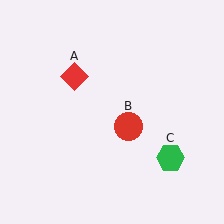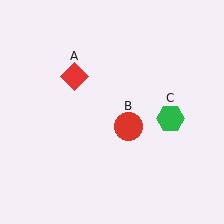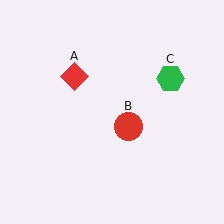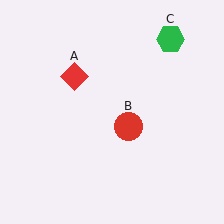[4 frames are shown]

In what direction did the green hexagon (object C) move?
The green hexagon (object C) moved up.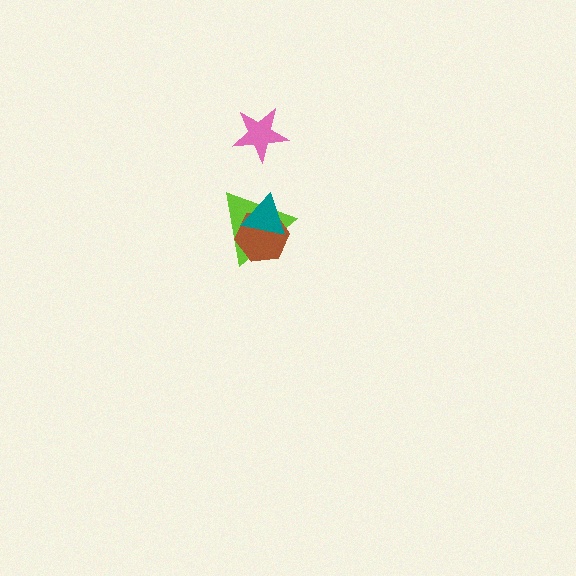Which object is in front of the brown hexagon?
The teal triangle is in front of the brown hexagon.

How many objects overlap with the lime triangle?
2 objects overlap with the lime triangle.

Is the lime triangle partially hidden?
Yes, it is partially covered by another shape.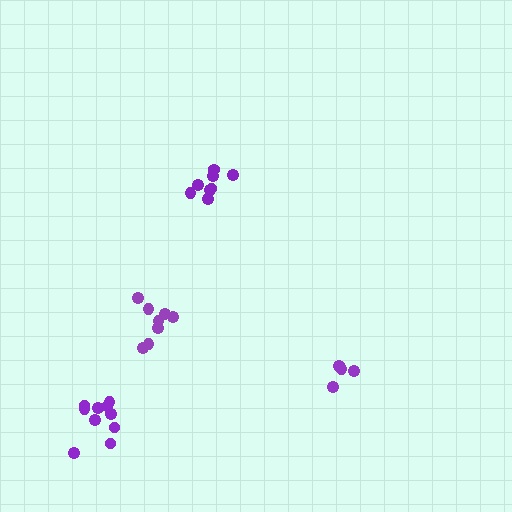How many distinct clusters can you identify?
There are 4 distinct clusters.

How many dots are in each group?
Group 1: 8 dots, Group 2: 5 dots, Group 3: 8 dots, Group 4: 10 dots (31 total).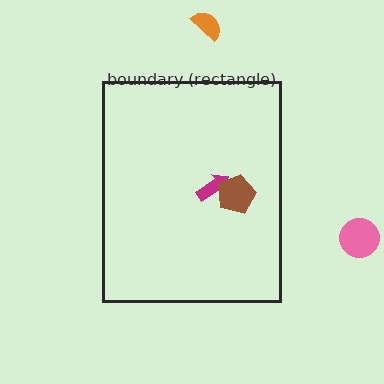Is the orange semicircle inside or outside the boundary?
Outside.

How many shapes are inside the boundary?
2 inside, 2 outside.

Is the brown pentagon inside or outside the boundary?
Inside.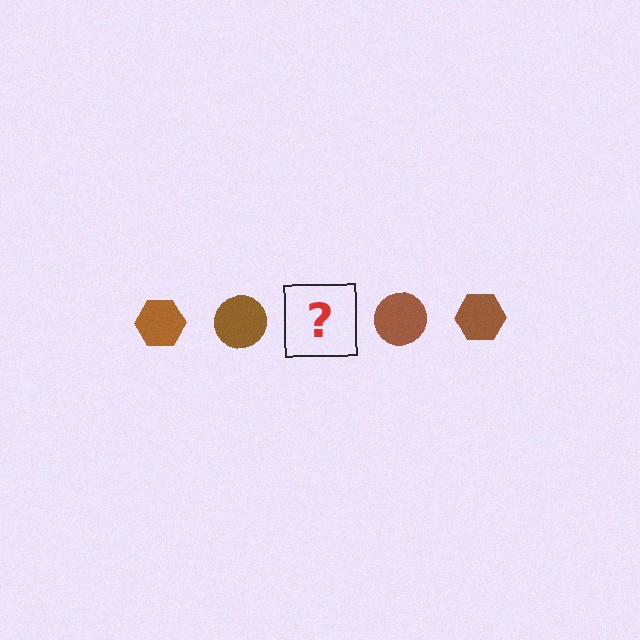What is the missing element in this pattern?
The missing element is a brown hexagon.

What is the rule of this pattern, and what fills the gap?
The rule is that the pattern cycles through hexagon, circle shapes in brown. The gap should be filled with a brown hexagon.